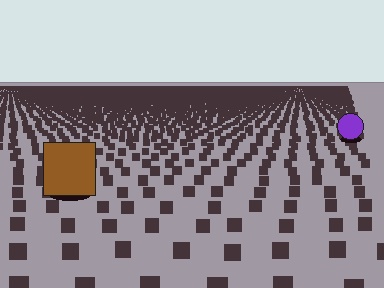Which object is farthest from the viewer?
The purple circle is farthest from the viewer. It appears smaller and the ground texture around it is denser.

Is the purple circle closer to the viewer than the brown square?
No. The brown square is closer — you can tell from the texture gradient: the ground texture is coarser near it.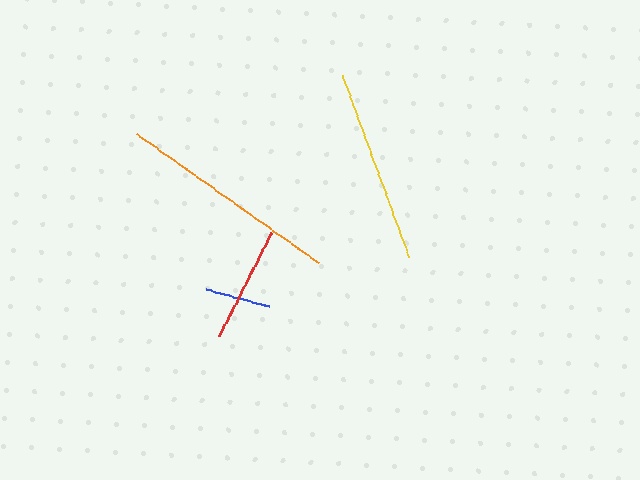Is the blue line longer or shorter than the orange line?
The orange line is longer than the blue line.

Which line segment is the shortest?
The blue line is the shortest at approximately 65 pixels.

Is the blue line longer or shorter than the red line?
The red line is longer than the blue line.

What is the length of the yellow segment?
The yellow segment is approximately 193 pixels long.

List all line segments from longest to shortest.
From longest to shortest: orange, yellow, red, blue.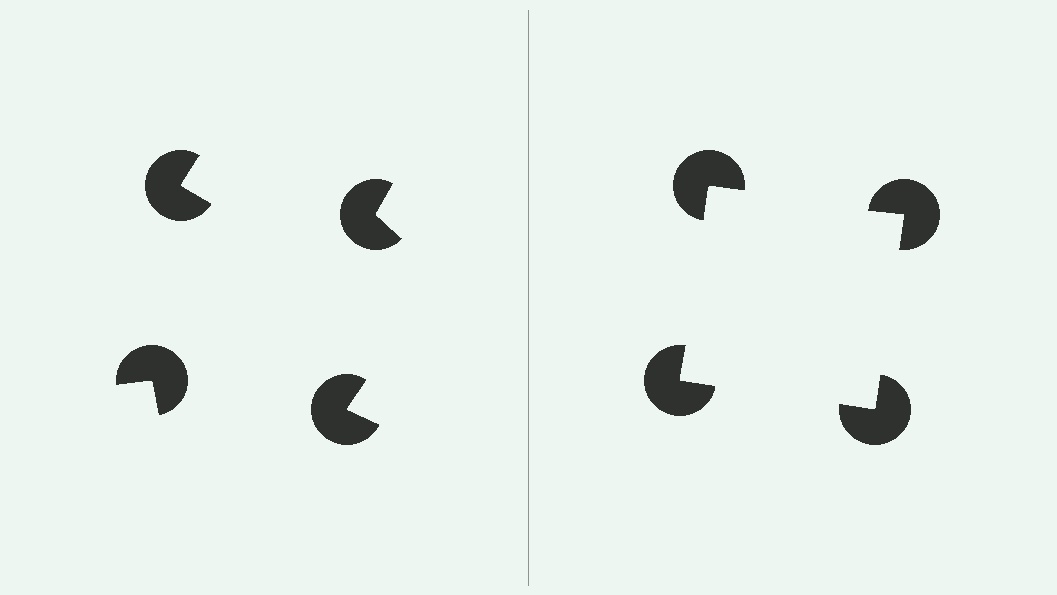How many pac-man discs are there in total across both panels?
8 — 4 on each side.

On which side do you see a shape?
An illusory square appears on the right side. On the left side the wedge cuts are rotated, so no coherent shape forms.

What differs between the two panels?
The pac-man discs are positioned identically on both sides; only the wedge orientations differ. On the right they align to a square; on the left they are misaligned.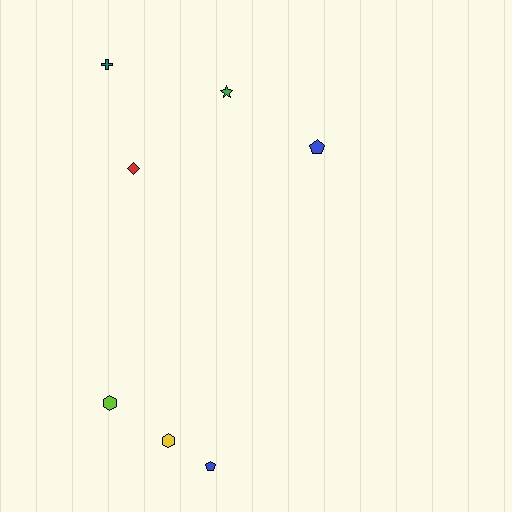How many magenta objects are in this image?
There are no magenta objects.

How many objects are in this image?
There are 7 objects.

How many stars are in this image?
There is 1 star.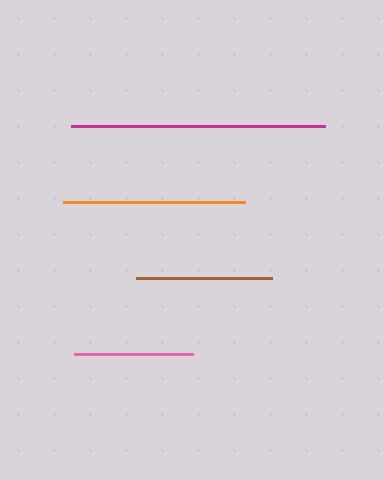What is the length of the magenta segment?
The magenta segment is approximately 254 pixels long.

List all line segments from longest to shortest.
From longest to shortest: magenta, orange, brown, pink.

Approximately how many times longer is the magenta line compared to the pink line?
The magenta line is approximately 2.1 times the length of the pink line.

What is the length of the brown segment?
The brown segment is approximately 136 pixels long.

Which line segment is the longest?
The magenta line is the longest at approximately 254 pixels.